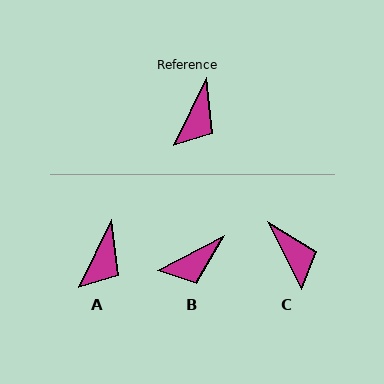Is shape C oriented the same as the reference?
No, it is off by about 52 degrees.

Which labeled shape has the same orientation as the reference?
A.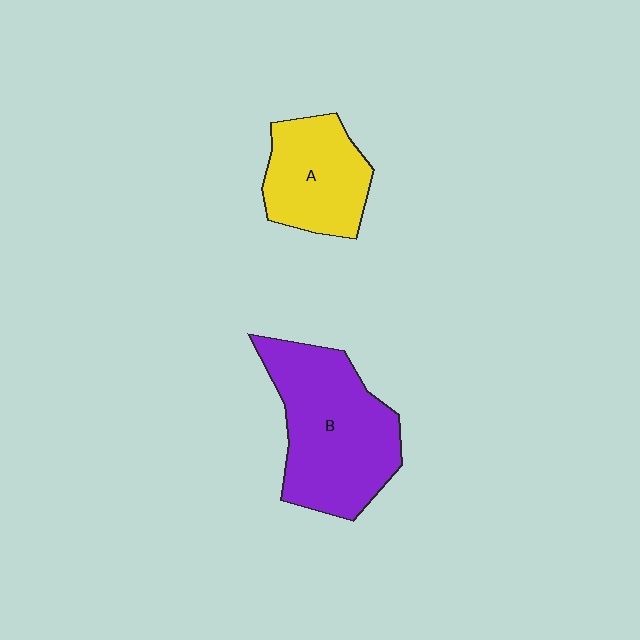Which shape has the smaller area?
Shape A (yellow).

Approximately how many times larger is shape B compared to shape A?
Approximately 1.6 times.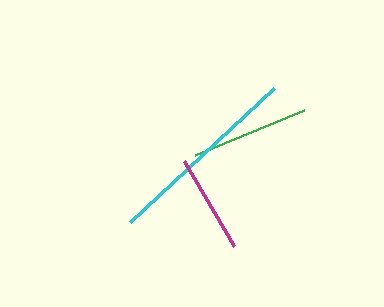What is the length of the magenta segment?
The magenta segment is approximately 99 pixels long.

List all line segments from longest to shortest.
From longest to shortest: cyan, green, magenta.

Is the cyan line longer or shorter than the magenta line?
The cyan line is longer than the magenta line.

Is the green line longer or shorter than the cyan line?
The cyan line is longer than the green line.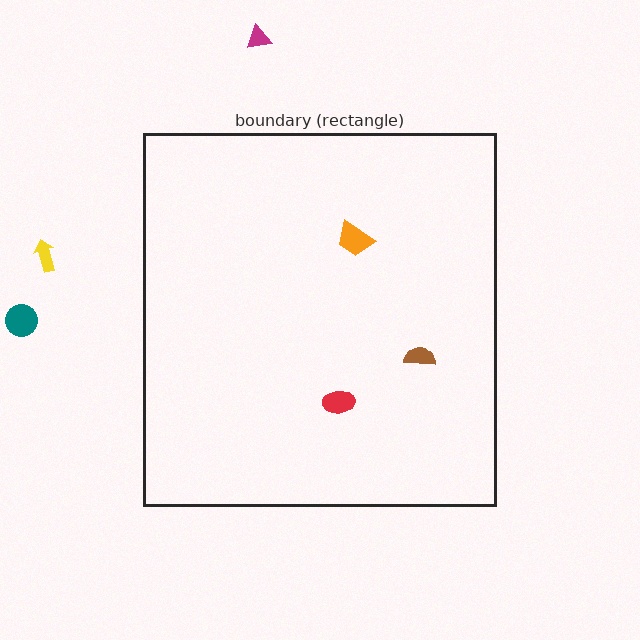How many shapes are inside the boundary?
3 inside, 3 outside.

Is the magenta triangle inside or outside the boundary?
Outside.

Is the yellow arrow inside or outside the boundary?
Outside.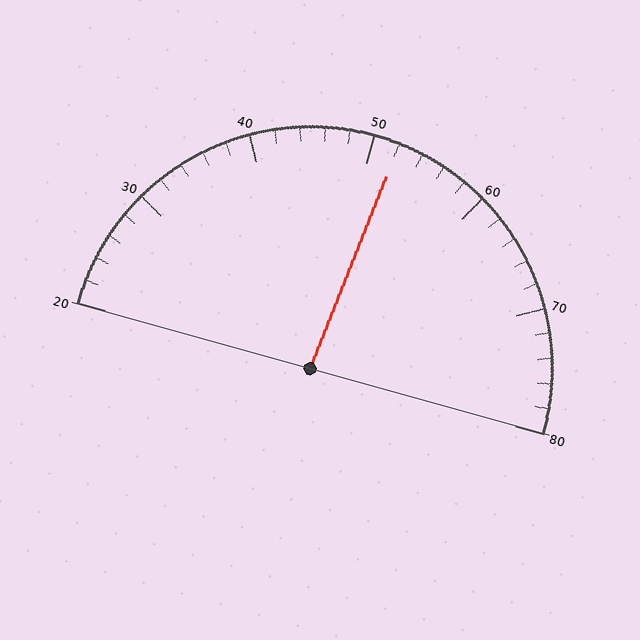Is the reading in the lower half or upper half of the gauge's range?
The reading is in the upper half of the range (20 to 80).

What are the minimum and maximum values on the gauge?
The gauge ranges from 20 to 80.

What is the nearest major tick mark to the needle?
The nearest major tick mark is 50.